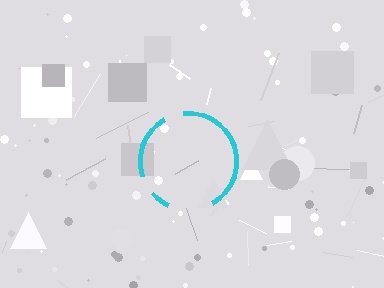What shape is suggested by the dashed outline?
The dashed outline suggests a circle.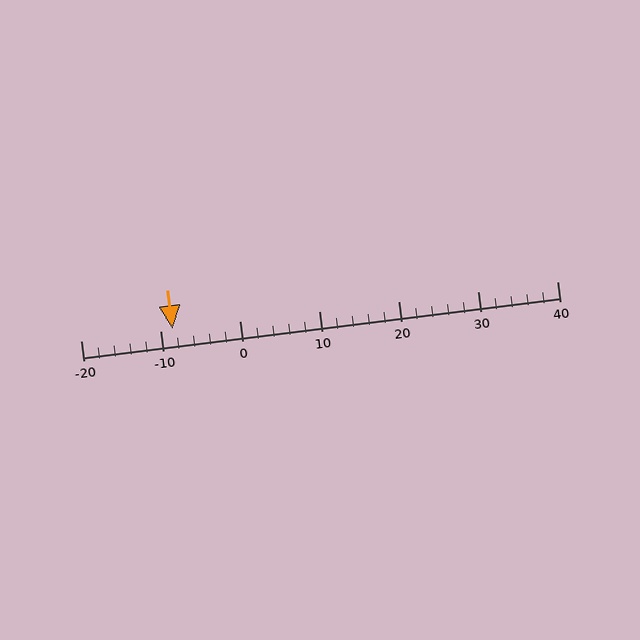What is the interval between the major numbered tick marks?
The major tick marks are spaced 10 units apart.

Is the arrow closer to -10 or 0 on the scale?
The arrow is closer to -10.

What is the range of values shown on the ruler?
The ruler shows values from -20 to 40.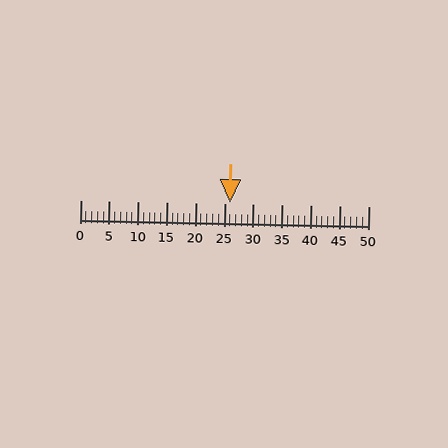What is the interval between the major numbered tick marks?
The major tick marks are spaced 5 units apart.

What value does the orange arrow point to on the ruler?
The orange arrow points to approximately 26.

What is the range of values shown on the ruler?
The ruler shows values from 0 to 50.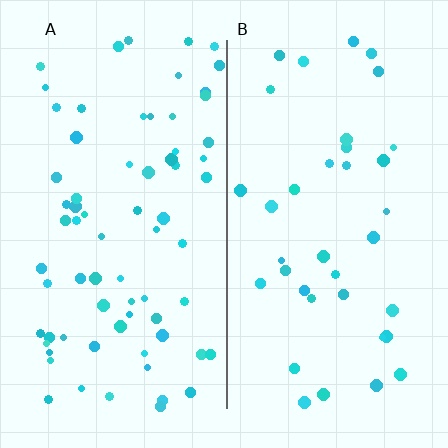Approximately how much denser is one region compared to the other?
Approximately 1.9× — region A over region B.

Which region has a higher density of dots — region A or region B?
A (the left).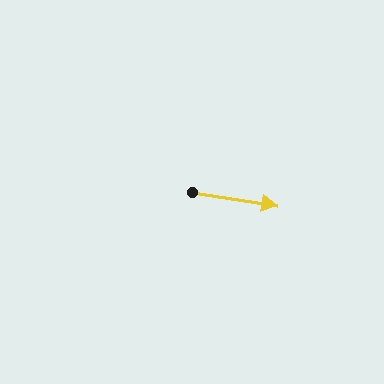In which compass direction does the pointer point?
East.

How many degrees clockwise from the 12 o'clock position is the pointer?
Approximately 99 degrees.